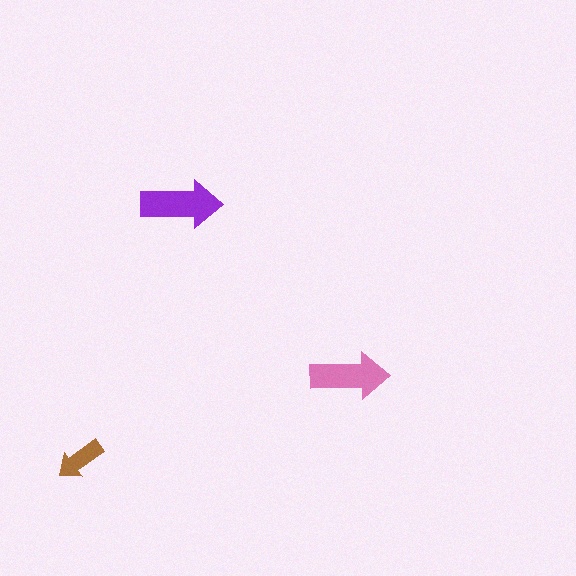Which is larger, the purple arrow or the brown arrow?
The purple one.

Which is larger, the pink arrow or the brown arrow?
The pink one.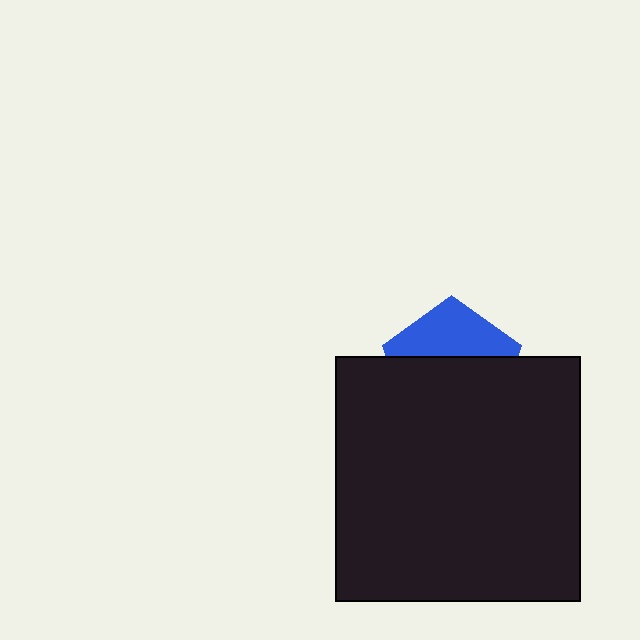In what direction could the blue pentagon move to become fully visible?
The blue pentagon could move up. That would shift it out from behind the black square entirely.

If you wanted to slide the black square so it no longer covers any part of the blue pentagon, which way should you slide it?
Slide it down — that is the most direct way to separate the two shapes.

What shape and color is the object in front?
The object in front is a black square.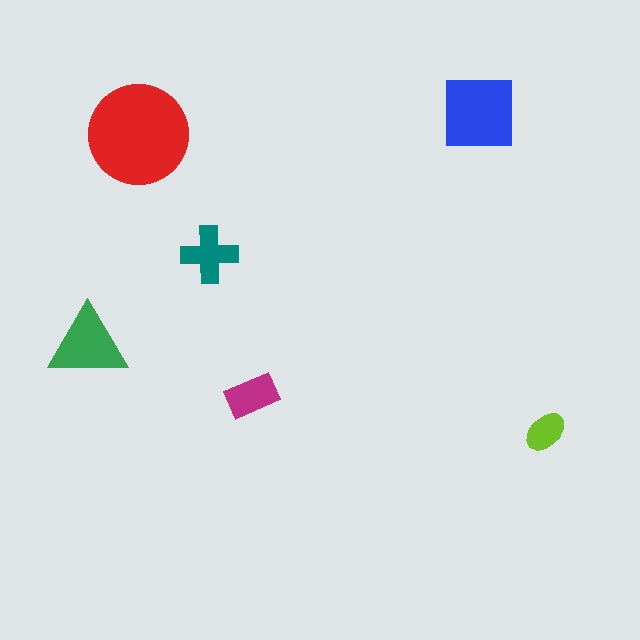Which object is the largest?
The red circle.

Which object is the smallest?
The lime ellipse.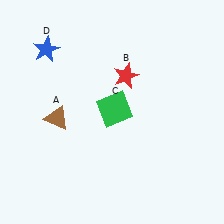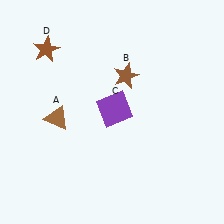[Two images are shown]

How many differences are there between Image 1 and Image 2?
There are 3 differences between the two images.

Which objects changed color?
B changed from red to brown. C changed from green to purple. D changed from blue to brown.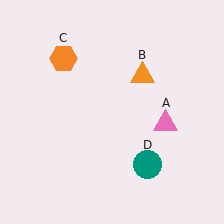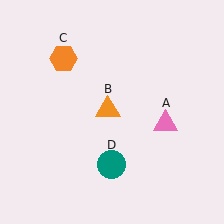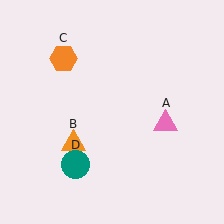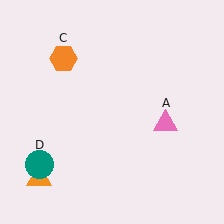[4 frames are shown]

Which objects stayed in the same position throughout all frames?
Pink triangle (object A) and orange hexagon (object C) remained stationary.